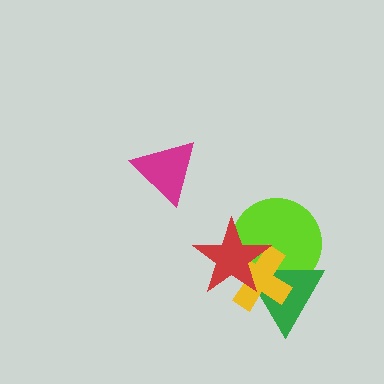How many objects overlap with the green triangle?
3 objects overlap with the green triangle.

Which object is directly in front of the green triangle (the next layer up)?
The yellow cross is directly in front of the green triangle.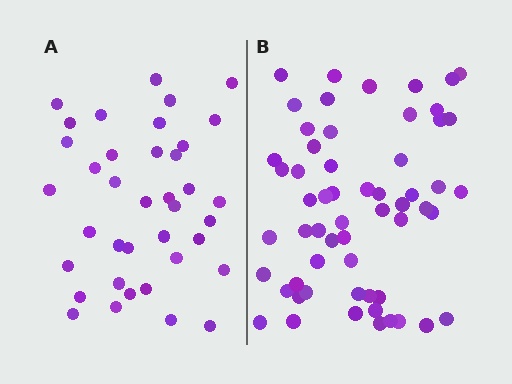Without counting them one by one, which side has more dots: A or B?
Region B (the right region) has more dots.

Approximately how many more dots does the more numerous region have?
Region B has approximately 20 more dots than region A.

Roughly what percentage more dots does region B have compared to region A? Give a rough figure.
About 55% more.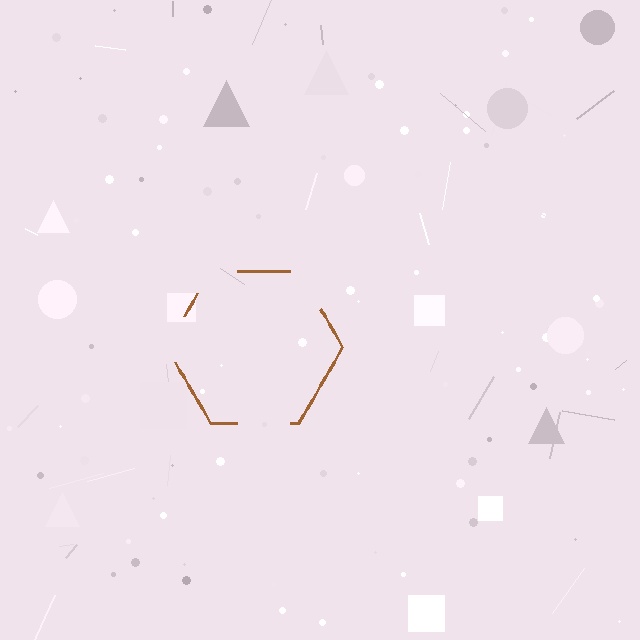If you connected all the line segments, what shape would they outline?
They would outline a hexagon.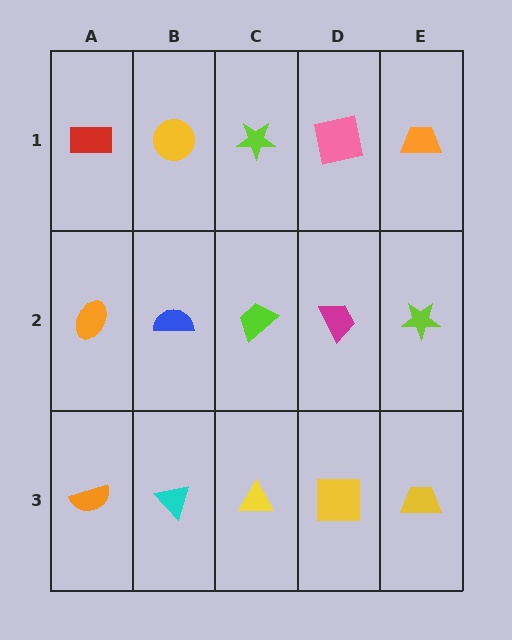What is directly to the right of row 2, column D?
A lime star.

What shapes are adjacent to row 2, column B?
A yellow circle (row 1, column B), a cyan triangle (row 3, column B), an orange ellipse (row 2, column A), a lime trapezoid (row 2, column C).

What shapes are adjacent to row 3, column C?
A lime trapezoid (row 2, column C), a cyan triangle (row 3, column B), a yellow square (row 3, column D).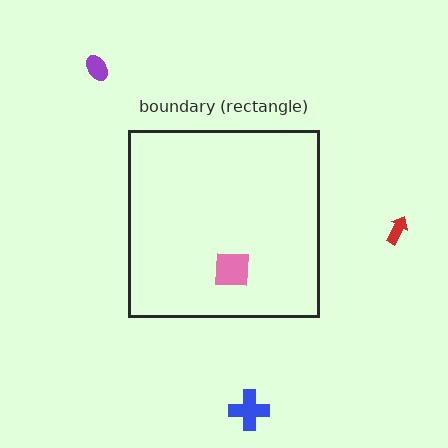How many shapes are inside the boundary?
1 inside, 3 outside.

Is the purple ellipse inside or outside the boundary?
Outside.